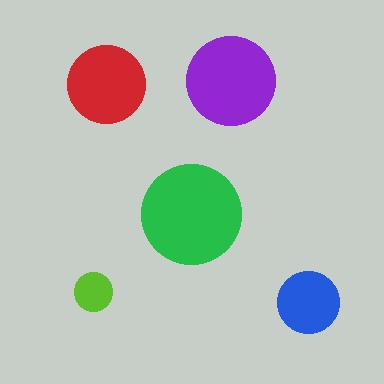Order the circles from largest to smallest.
the green one, the purple one, the red one, the blue one, the lime one.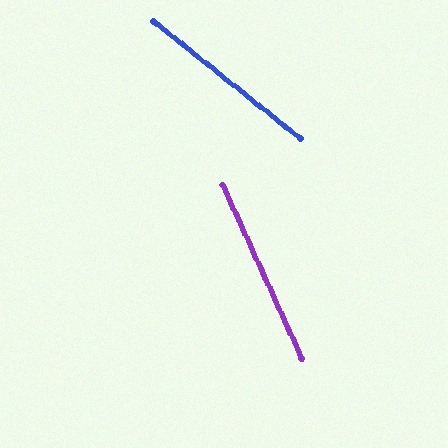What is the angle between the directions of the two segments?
Approximately 27 degrees.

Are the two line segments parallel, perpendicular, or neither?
Neither parallel nor perpendicular — they differ by about 27°.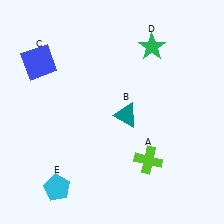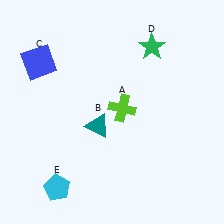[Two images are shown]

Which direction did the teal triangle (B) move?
The teal triangle (B) moved left.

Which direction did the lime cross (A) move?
The lime cross (A) moved up.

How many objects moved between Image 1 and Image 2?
2 objects moved between the two images.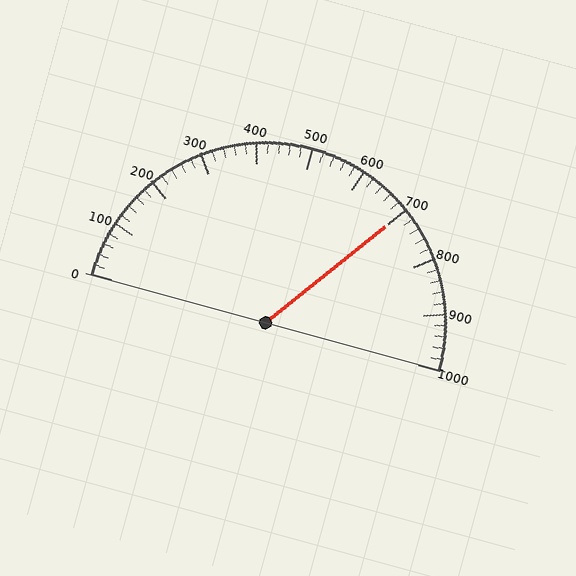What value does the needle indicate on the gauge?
The needle indicates approximately 700.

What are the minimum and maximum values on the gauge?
The gauge ranges from 0 to 1000.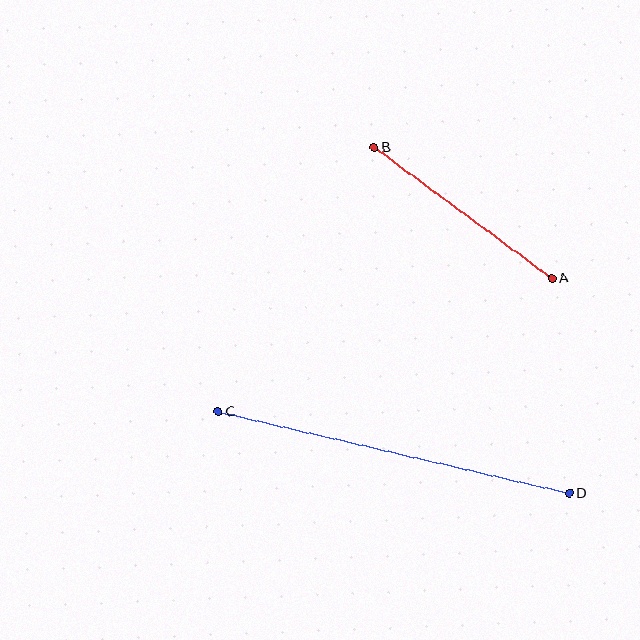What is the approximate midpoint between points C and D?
The midpoint is at approximately (394, 453) pixels.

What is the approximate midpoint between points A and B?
The midpoint is at approximately (463, 213) pixels.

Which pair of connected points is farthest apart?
Points C and D are farthest apart.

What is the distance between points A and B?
The distance is approximately 220 pixels.